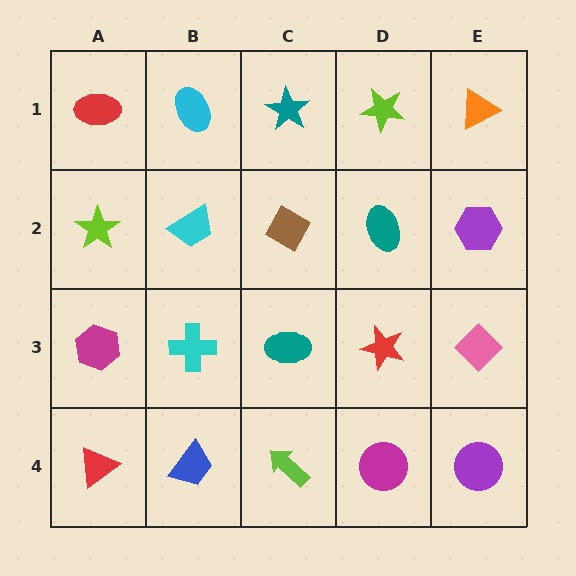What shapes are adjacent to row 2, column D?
A lime star (row 1, column D), a red star (row 3, column D), a brown diamond (row 2, column C), a purple hexagon (row 2, column E).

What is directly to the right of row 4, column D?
A purple circle.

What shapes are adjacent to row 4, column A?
A magenta hexagon (row 3, column A), a blue trapezoid (row 4, column B).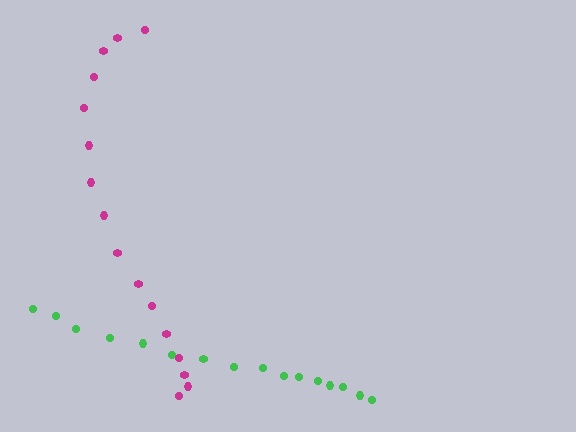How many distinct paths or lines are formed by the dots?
There are 2 distinct paths.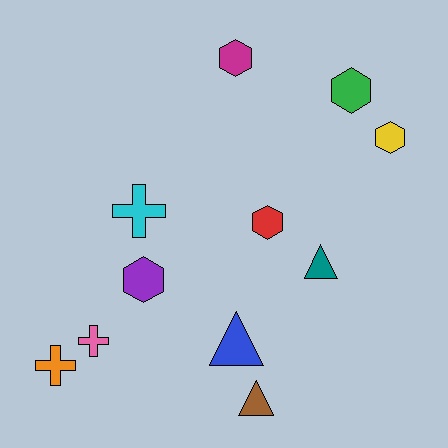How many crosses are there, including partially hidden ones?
There are 3 crosses.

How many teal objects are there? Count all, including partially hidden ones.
There is 1 teal object.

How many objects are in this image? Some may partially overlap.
There are 11 objects.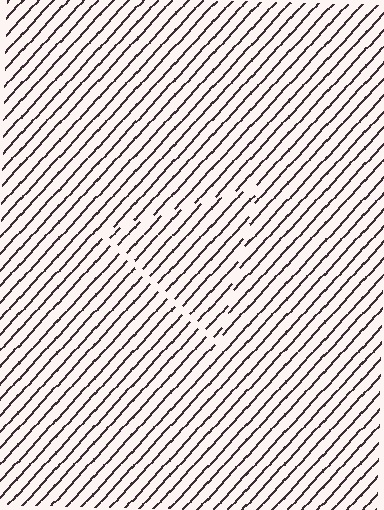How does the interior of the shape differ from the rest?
The interior of the shape contains the same grating, shifted by half a period — the contour is defined by the phase discontinuity where line-ends from the inner and outer gratings abut.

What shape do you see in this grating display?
An illusory triangle. The interior of the shape contains the same grating, shifted by half a period — the contour is defined by the phase discontinuity where line-ends from the inner and outer gratings abut.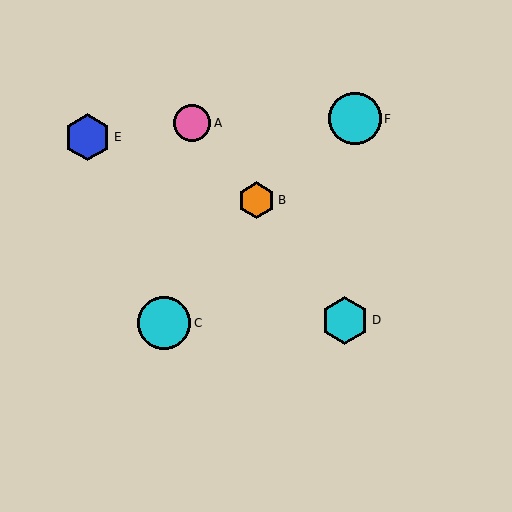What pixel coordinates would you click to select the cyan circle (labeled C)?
Click at (164, 323) to select the cyan circle C.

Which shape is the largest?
The cyan circle (labeled C) is the largest.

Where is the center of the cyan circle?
The center of the cyan circle is at (164, 323).